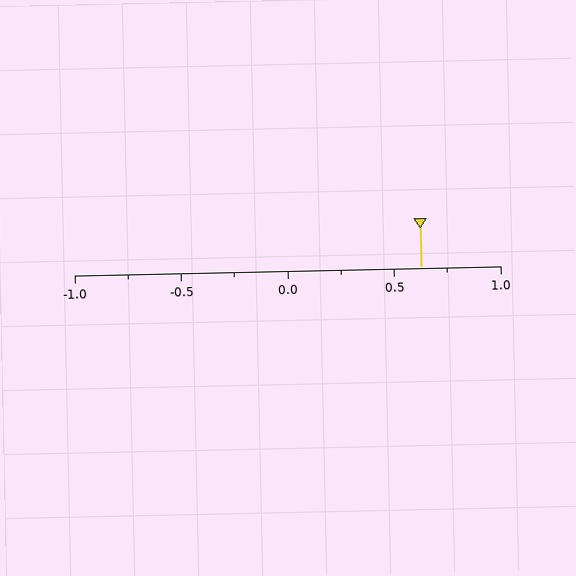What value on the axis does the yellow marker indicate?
The marker indicates approximately 0.62.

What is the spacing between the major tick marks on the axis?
The major ticks are spaced 0.5 apart.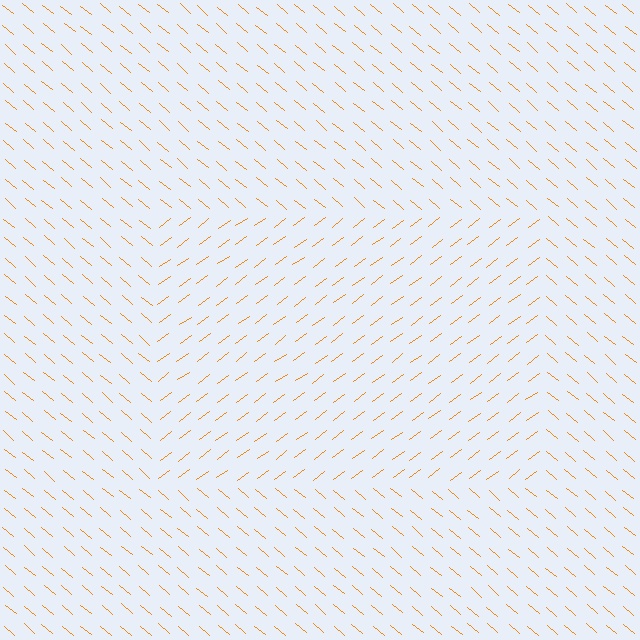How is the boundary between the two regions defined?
The boundary is defined purely by a change in line orientation (approximately 76 degrees difference). All lines are the same color and thickness.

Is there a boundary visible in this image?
Yes, there is a texture boundary formed by a change in line orientation.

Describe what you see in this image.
The image is filled with small orange line segments. A rectangle region in the image has lines oriented differently from the surrounding lines, creating a visible texture boundary.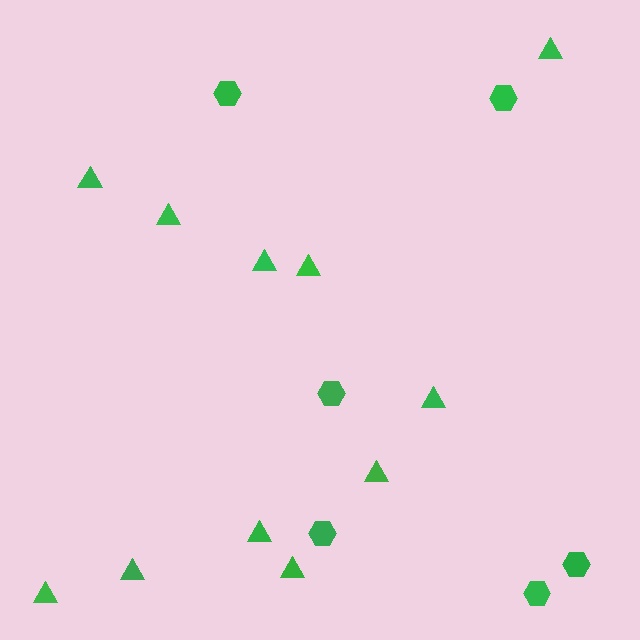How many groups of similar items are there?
There are 2 groups: one group of hexagons (6) and one group of triangles (11).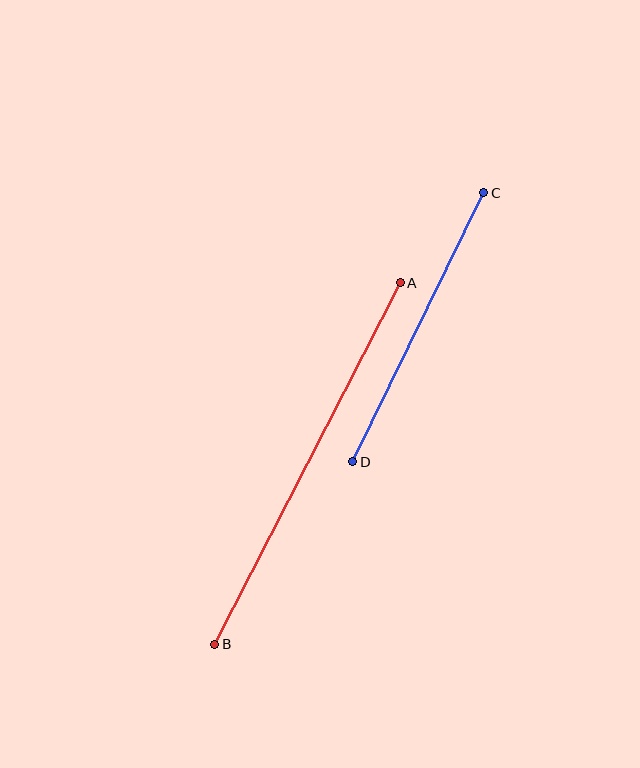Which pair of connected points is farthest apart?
Points A and B are farthest apart.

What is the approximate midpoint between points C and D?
The midpoint is at approximately (418, 327) pixels.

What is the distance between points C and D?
The distance is approximately 300 pixels.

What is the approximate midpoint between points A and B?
The midpoint is at approximately (307, 463) pixels.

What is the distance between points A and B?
The distance is approximately 407 pixels.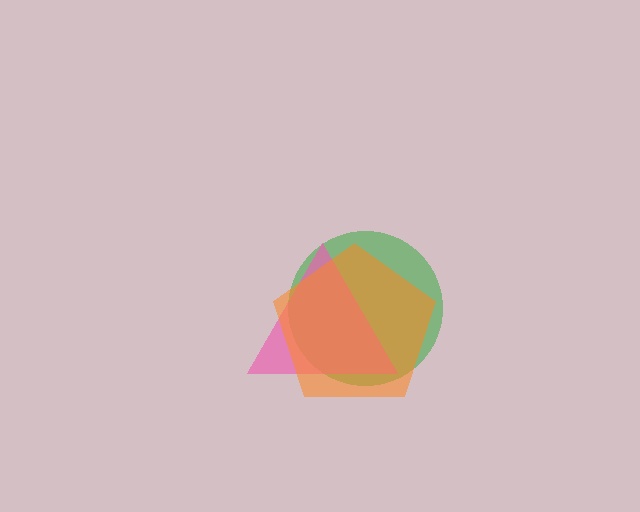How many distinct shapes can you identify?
There are 3 distinct shapes: a green circle, a pink triangle, an orange pentagon.